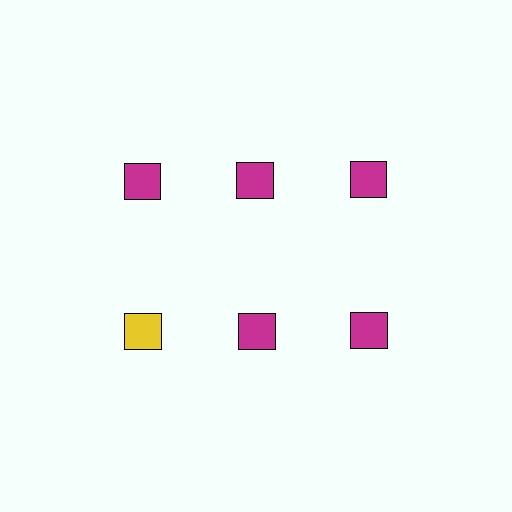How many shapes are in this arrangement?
There are 6 shapes arranged in a grid pattern.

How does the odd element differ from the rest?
It has a different color: yellow instead of magenta.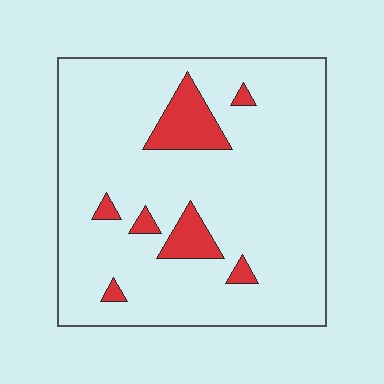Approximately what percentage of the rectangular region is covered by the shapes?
Approximately 10%.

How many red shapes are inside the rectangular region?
7.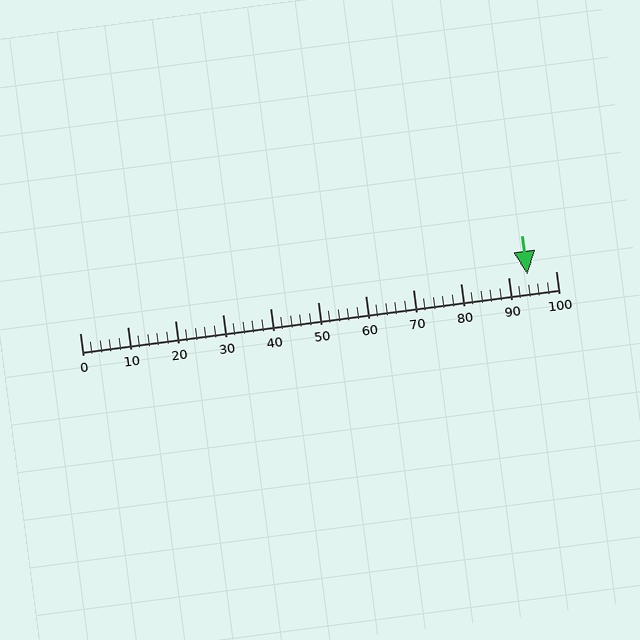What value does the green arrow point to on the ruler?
The green arrow points to approximately 94.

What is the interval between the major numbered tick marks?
The major tick marks are spaced 10 units apart.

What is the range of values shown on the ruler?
The ruler shows values from 0 to 100.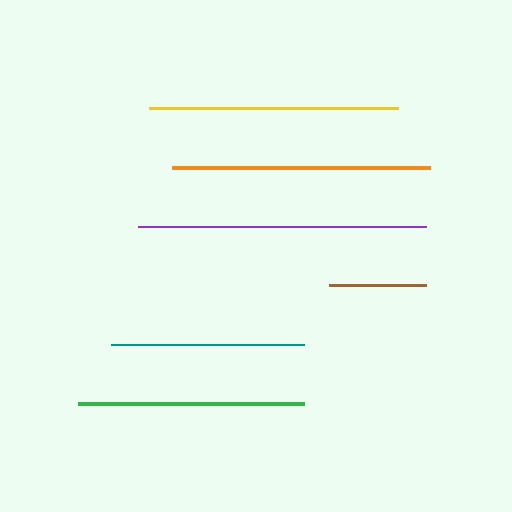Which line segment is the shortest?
The brown line is the shortest at approximately 96 pixels.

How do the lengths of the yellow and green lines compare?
The yellow and green lines are approximately the same length.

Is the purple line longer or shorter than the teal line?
The purple line is longer than the teal line.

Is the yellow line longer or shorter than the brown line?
The yellow line is longer than the brown line.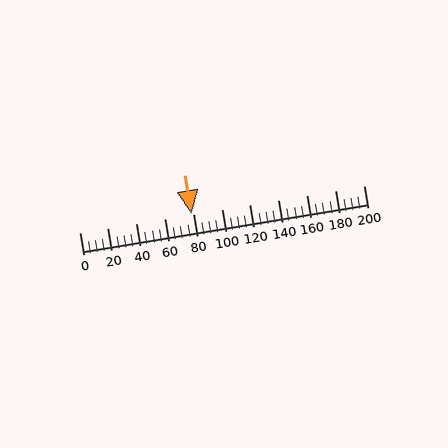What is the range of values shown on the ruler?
The ruler shows values from 0 to 200.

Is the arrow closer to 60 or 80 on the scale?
The arrow is closer to 80.